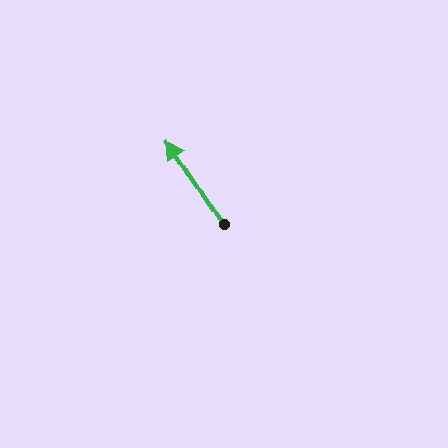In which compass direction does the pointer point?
Northwest.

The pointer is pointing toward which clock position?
Roughly 11 o'clock.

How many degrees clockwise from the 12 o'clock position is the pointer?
Approximately 327 degrees.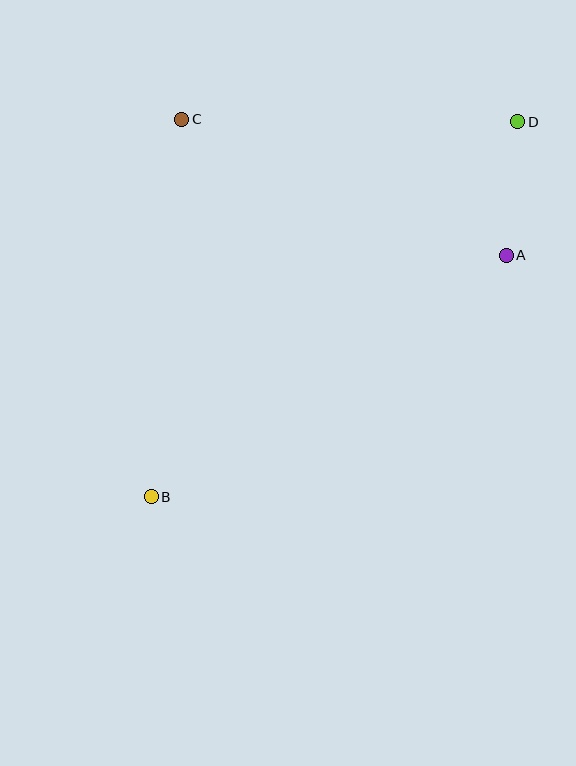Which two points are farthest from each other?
Points B and D are farthest from each other.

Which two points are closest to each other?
Points A and D are closest to each other.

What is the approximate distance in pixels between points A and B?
The distance between A and B is approximately 429 pixels.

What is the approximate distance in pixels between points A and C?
The distance between A and C is approximately 352 pixels.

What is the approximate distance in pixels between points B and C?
The distance between B and C is approximately 378 pixels.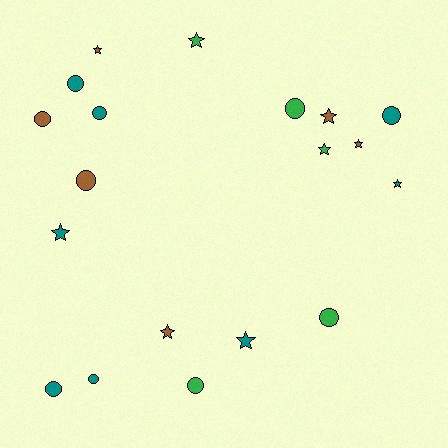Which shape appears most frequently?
Circle, with 10 objects.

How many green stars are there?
There are 2 green stars.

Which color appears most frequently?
Teal, with 8 objects.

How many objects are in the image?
There are 19 objects.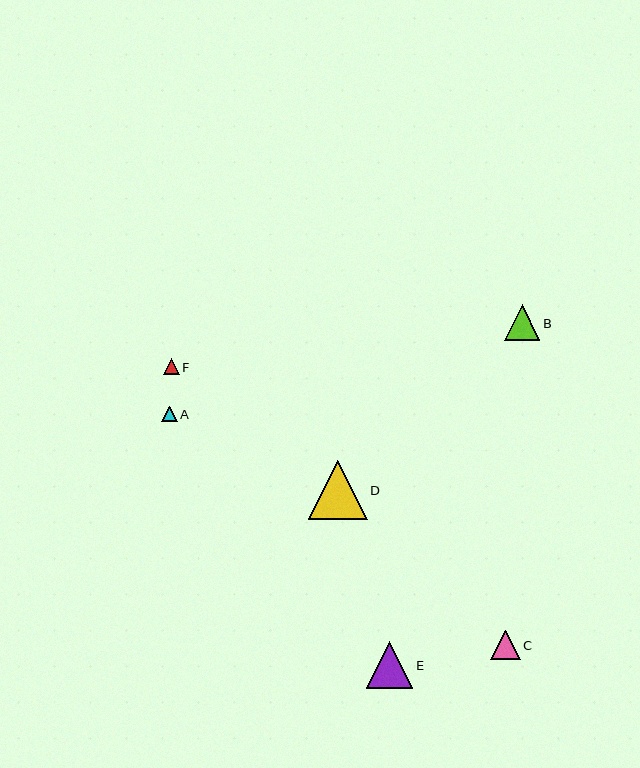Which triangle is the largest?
Triangle D is the largest with a size of approximately 59 pixels.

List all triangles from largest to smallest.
From largest to smallest: D, E, B, C, F, A.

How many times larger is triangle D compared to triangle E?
Triangle D is approximately 1.3 times the size of triangle E.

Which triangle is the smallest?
Triangle A is the smallest with a size of approximately 15 pixels.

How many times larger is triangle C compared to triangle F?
Triangle C is approximately 1.9 times the size of triangle F.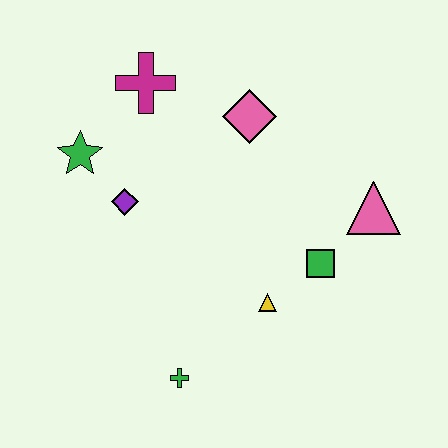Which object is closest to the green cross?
The yellow triangle is closest to the green cross.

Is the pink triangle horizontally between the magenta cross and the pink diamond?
No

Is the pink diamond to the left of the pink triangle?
Yes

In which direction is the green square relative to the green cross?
The green square is to the right of the green cross.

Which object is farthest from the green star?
The pink triangle is farthest from the green star.